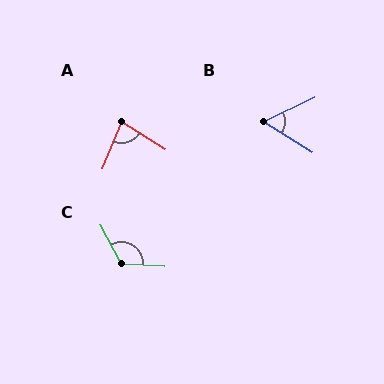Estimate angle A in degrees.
Approximately 80 degrees.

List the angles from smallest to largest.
B (58°), A (80°), C (121°).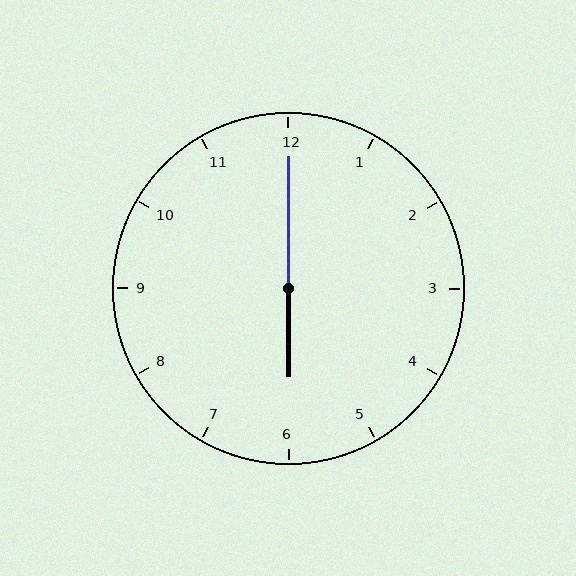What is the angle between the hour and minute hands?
Approximately 180 degrees.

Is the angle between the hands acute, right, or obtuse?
It is obtuse.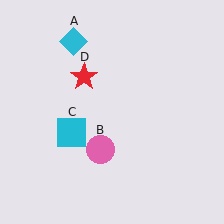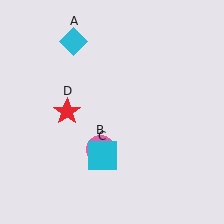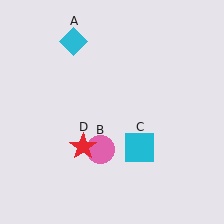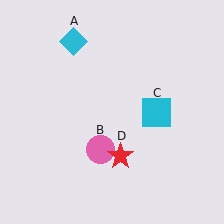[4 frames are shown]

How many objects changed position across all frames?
2 objects changed position: cyan square (object C), red star (object D).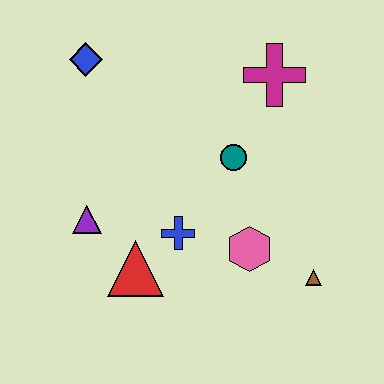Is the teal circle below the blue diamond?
Yes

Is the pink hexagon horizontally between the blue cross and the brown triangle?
Yes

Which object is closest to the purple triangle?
The red triangle is closest to the purple triangle.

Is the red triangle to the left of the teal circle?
Yes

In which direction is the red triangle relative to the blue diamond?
The red triangle is below the blue diamond.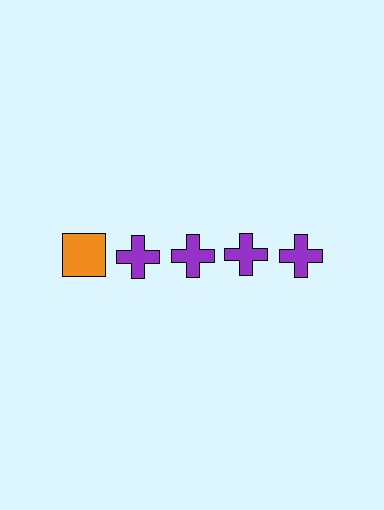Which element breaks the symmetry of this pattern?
The orange square in the top row, leftmost column breaks the symmetry. All other shapes are purple crosses.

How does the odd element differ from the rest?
It differs in both color (orange instead of purple) and shape (square instead of cross).